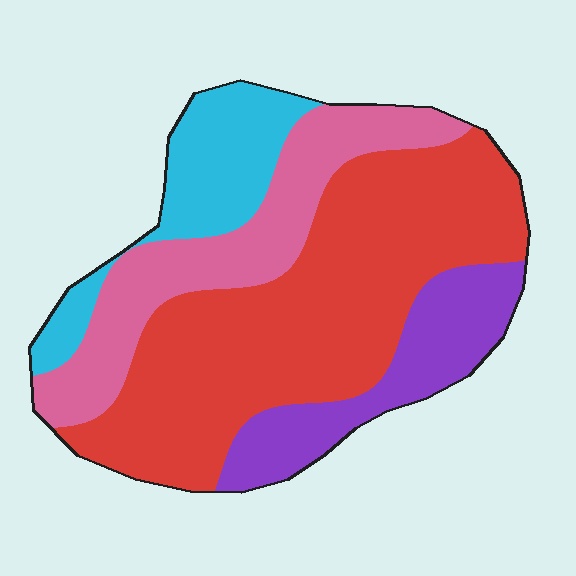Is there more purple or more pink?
Pink.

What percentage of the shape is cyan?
Cyan covers about 15% of the shape.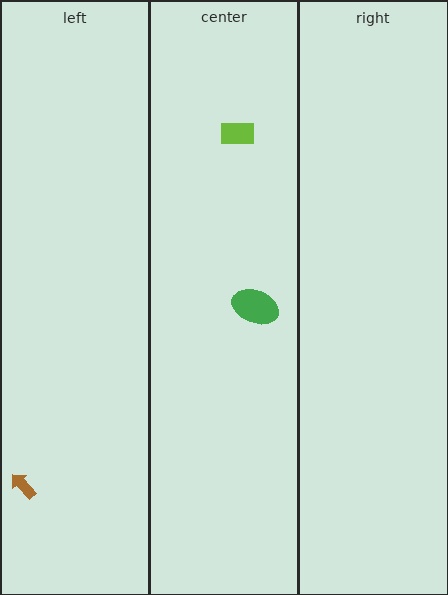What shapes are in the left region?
The brown arrow.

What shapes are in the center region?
The green ellipse, the lime rectangle.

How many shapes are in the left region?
1.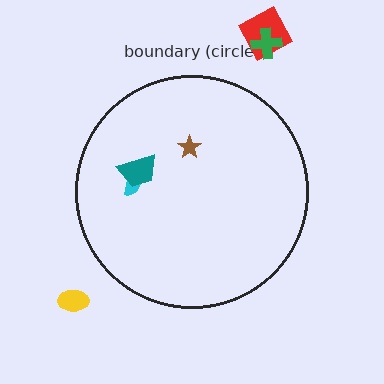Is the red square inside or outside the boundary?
Outside.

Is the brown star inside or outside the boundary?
Inside.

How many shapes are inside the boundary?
3 inside, 3 outside.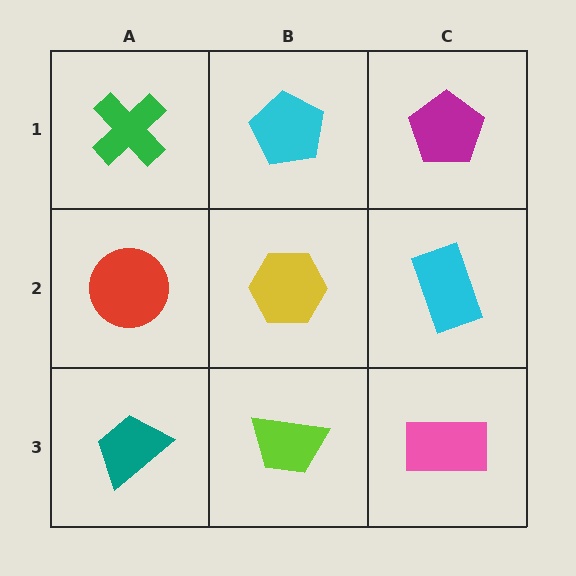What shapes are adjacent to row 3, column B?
A yellow hexagon (row 2, column B), a teal trapezoid (row 3, column A), a pink rectangle (row 3, column C).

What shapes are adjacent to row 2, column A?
A green cross (row 1, column A), a teal trapezoid (row 3, column A), a yellow hexagon (row 2, column B).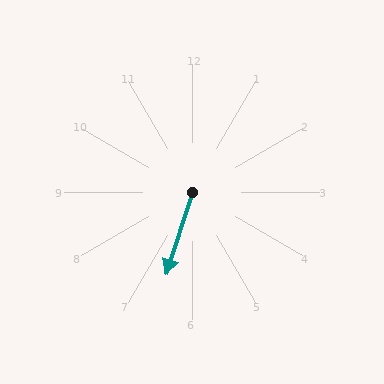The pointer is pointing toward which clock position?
Roughly 7 o'clock.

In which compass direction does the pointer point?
South.